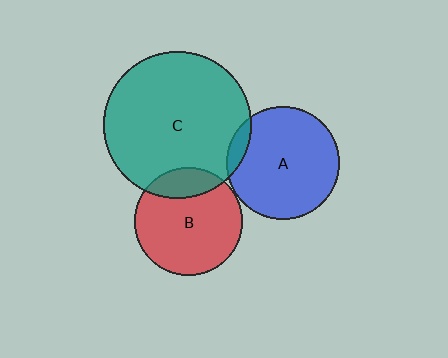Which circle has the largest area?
Circle C (teal).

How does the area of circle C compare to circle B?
Approximately 1.9 times.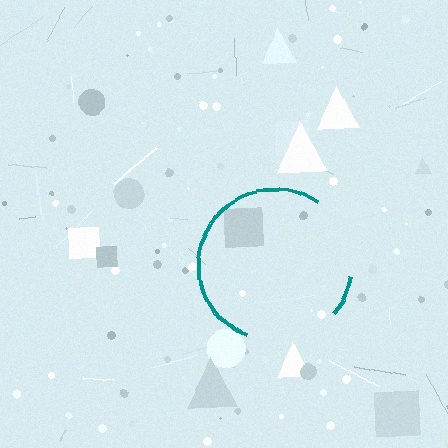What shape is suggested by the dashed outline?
The dashed outline suggests a circle.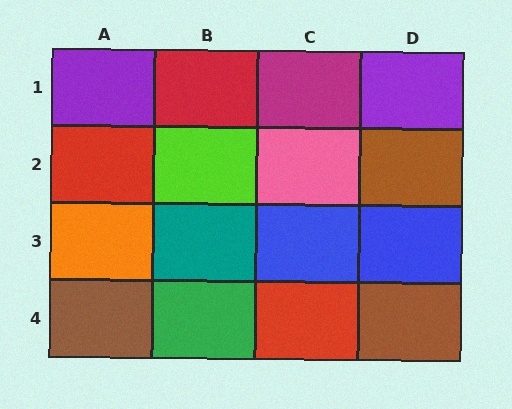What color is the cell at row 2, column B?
Lime.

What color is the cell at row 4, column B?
Green.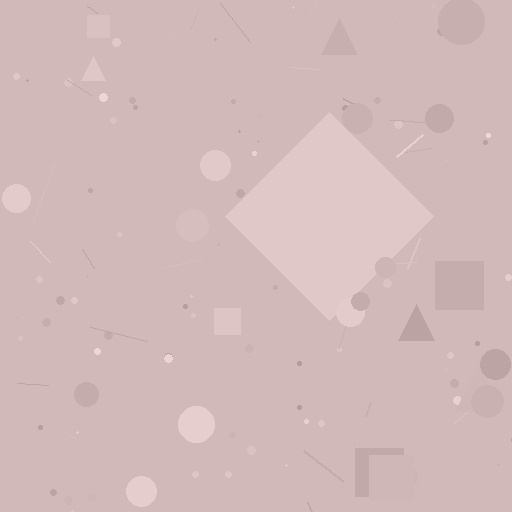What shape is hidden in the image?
A diamond is hidden in the image.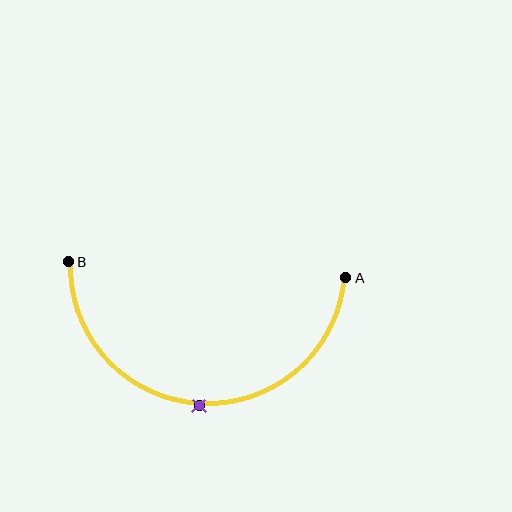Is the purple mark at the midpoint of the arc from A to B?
Yes. The purple mark lies on the arc at equal arc-length from both A and B — it is the arc midpoint.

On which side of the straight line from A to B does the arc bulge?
The arc bulges below the straight line connecting A and B.